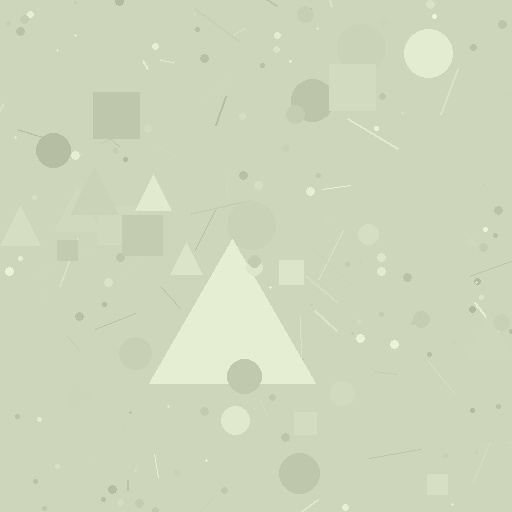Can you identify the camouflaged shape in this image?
The camouflaged shape is a triangle.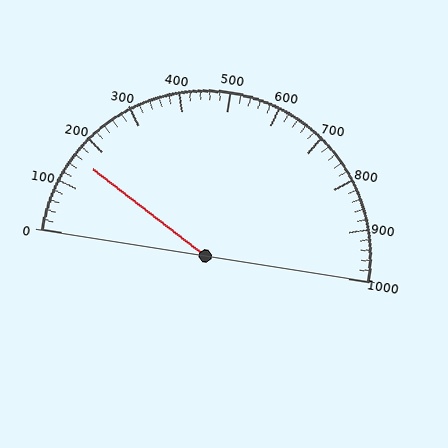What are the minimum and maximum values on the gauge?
The gauge ranges from 0 to 1000.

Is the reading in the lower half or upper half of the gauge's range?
The reading is in the lower half of the range (0 to 1000).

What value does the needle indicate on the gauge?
The needle indicates approximately 160.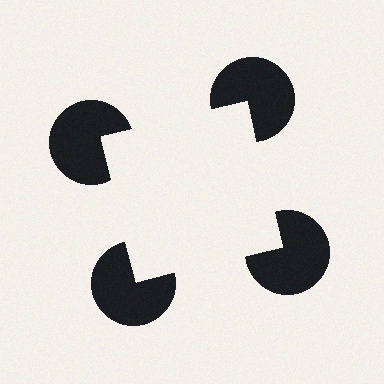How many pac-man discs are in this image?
There are 4 — one at each vertex of the illusory square.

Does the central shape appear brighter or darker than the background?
It typically appears slightly brighter than the background, even though no actual brightness change is drawn.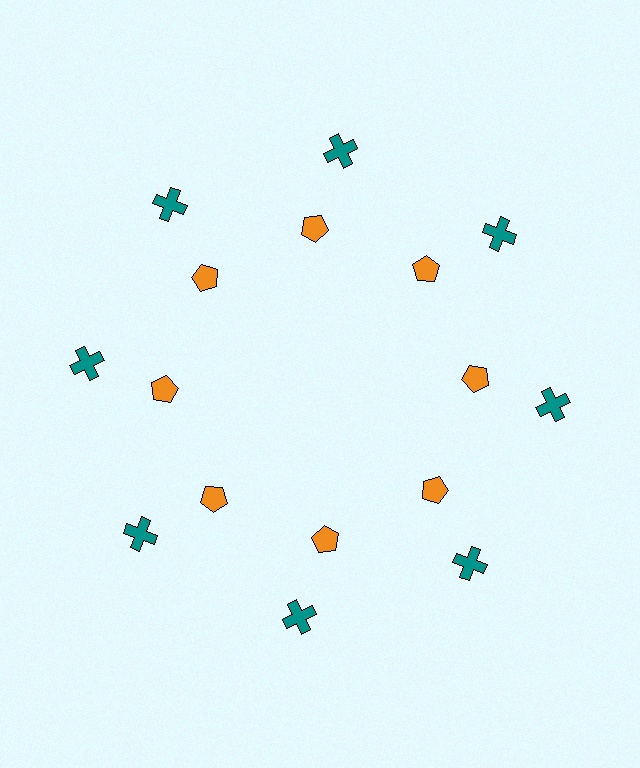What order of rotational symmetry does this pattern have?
This pattern has 8-fold rotational symmetry.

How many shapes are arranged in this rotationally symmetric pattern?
There are 16 shapes, arranged in 8 groups of 2.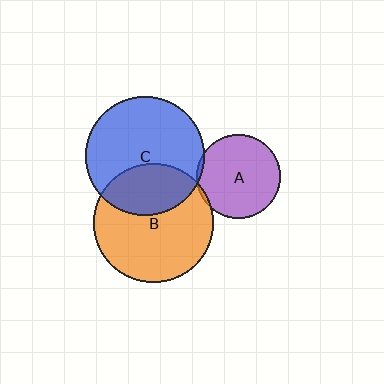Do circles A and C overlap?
Yes.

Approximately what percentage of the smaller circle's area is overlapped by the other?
Approximately 5%.